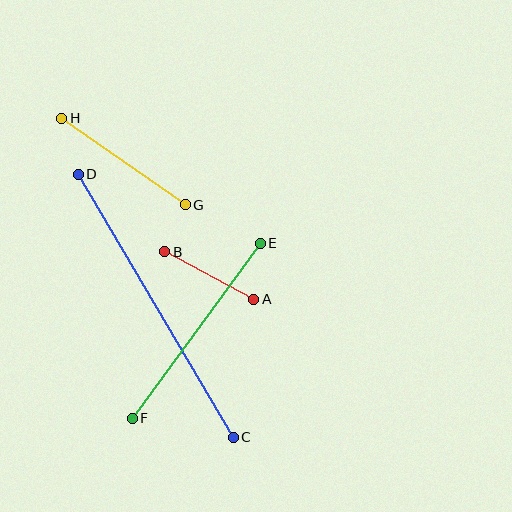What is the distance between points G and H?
The distance is approximately 151 pixels.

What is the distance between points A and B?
The distance is approximately 101 pixels.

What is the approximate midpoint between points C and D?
The midpoint is at approximately (156, 306) pixels.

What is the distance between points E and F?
The distance is approximately 217 pixels.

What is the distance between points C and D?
The distance is approximately 305 pixels.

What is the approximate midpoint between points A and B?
The midpoint is at approximately (209, 275) pixels.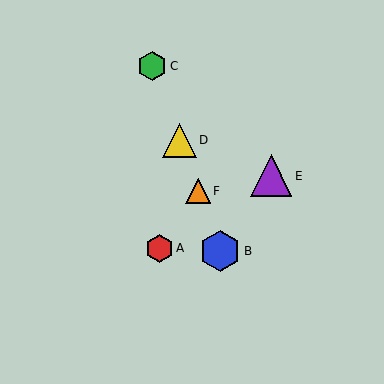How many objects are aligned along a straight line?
4 objects (B, C, D, F) are aligned along a straight line.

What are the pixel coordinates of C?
Object C is at (152, 66).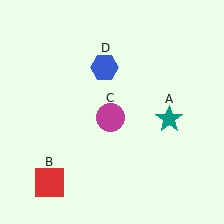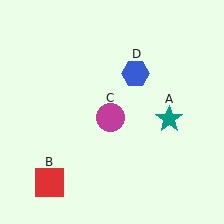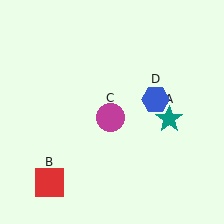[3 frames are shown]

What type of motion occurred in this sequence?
The blue hexagon (object D) rotated clockwise around the center of the scene.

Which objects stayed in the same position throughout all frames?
Teal star (object A) and red square (object B) and magenta circle (object C) remained stationary.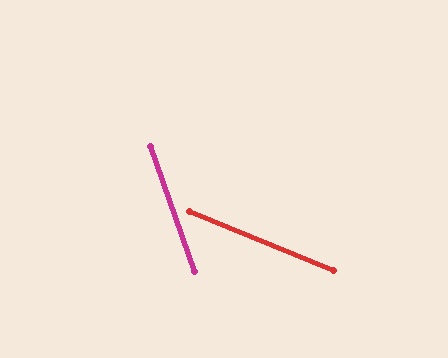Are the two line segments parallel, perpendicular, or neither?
Neither parallel nor perpendicular — they differ by about 49°.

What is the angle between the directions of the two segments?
Approximately 49 degrees.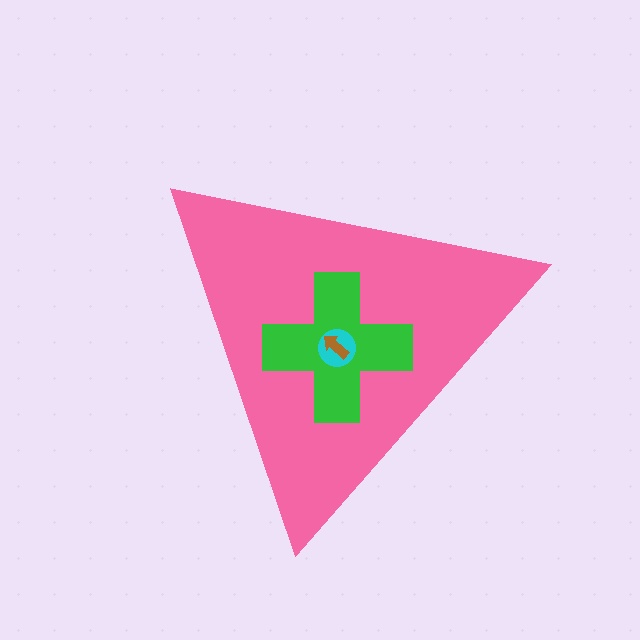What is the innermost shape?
The brown arrow.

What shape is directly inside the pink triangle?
The green cross.